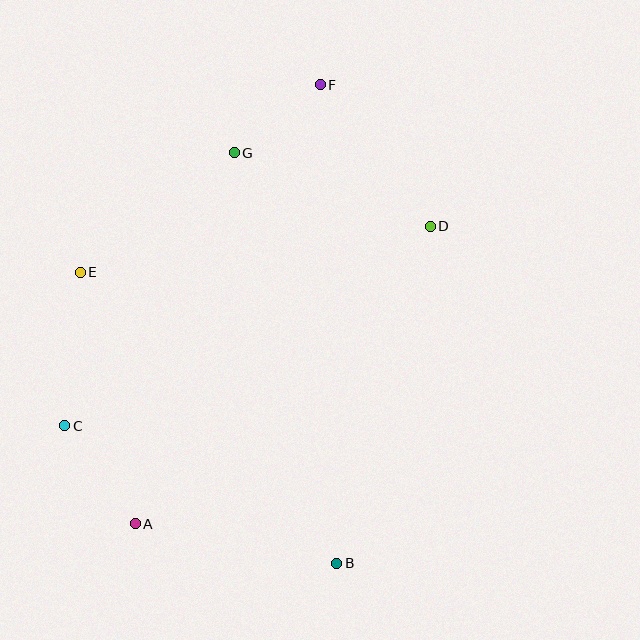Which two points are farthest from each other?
Points B and F are farthest from each other.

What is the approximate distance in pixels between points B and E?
The distance between B and E is approximately 388 pixels.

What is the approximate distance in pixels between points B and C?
The distance between B and C is approximately 305 pixels.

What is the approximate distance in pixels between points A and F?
The distance between A and F is approximately 476 pixels.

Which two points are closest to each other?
Points F and G are closest to each other.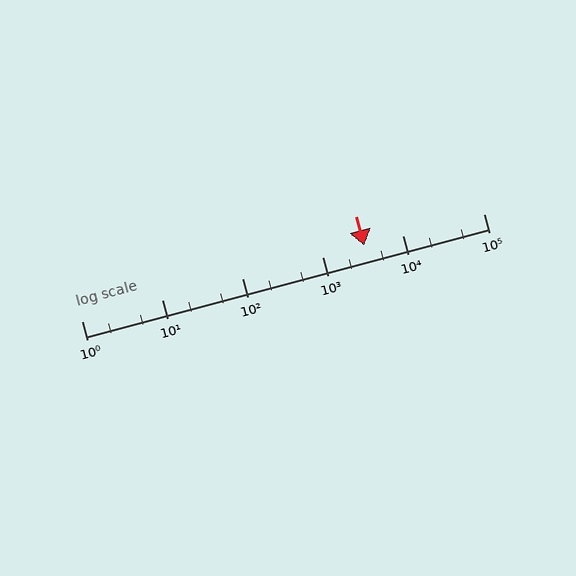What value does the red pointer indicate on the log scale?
The pointer indicates approximately 3300.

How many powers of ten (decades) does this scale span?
The scale spans 5 decades, from 1 to 100000.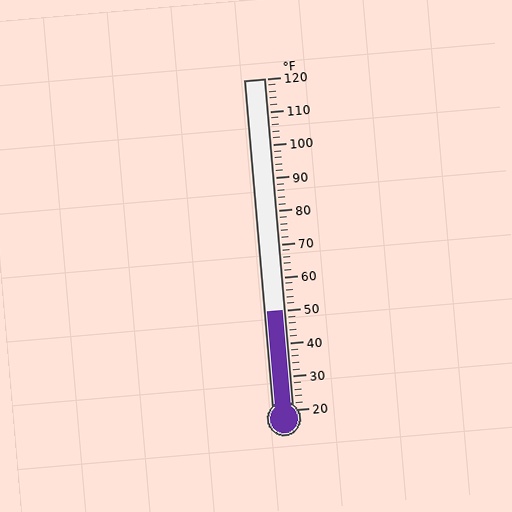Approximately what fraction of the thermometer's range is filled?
The thermometer is filled to approximately 30% of its range.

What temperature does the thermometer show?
The thermometer shows approximately 50°F.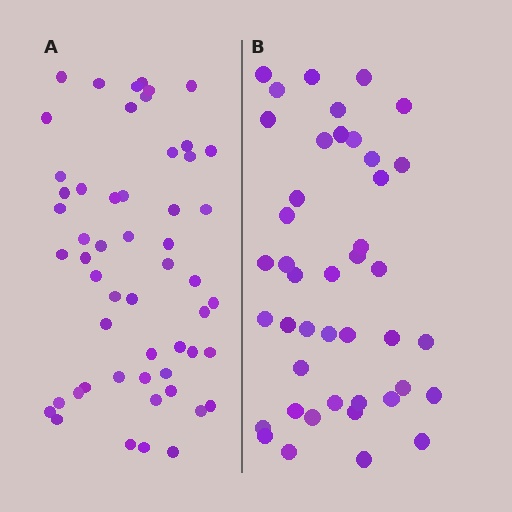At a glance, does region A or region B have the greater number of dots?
Region A (the left region) has more dots.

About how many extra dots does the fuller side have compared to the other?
Region A has roughly 12 or so more dots than region B.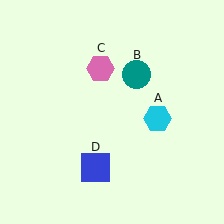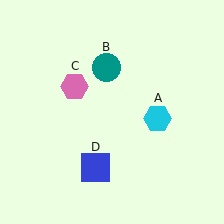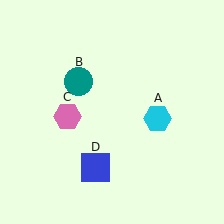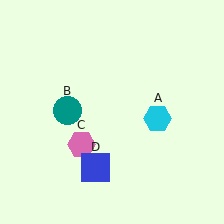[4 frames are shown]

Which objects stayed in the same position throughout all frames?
Cyan hexagon (object A) and blue square (object D) remained stationary.